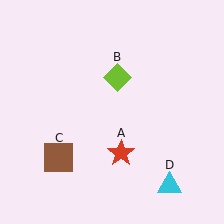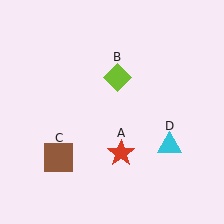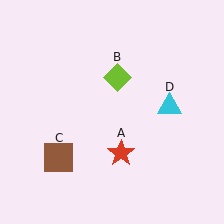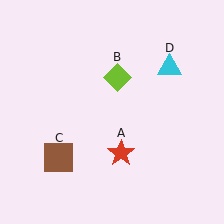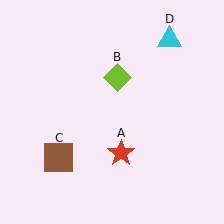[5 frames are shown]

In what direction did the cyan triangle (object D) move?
The cyan triangle (object D) moved up.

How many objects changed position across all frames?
1 object changed position: cyan triangle (object D).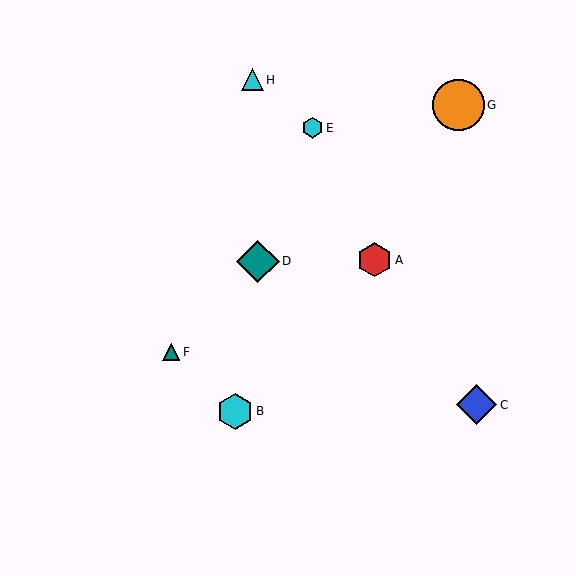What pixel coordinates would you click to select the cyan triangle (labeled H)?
Click at (252, 80) to select the cyan triangle H.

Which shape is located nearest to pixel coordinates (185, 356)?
The teal triangle (labeled F) at (171, 352) is nearest to that location.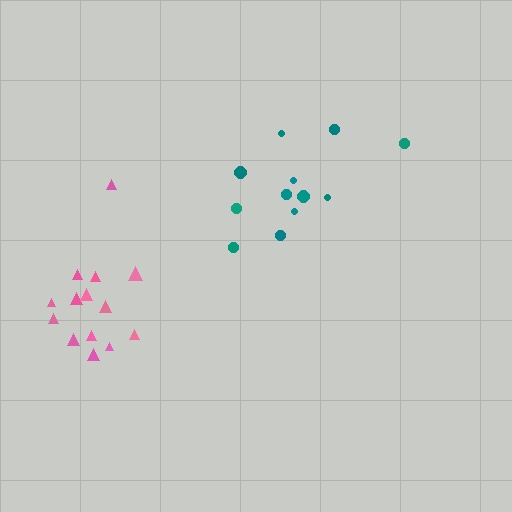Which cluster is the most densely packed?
Pink.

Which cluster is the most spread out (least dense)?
Teal.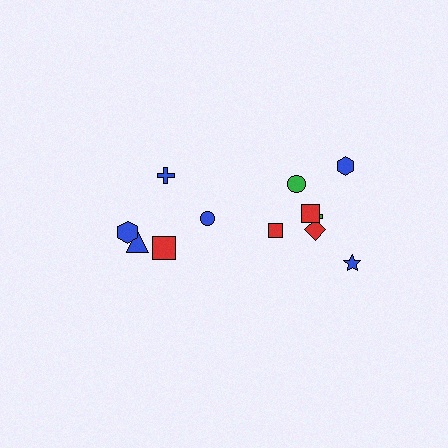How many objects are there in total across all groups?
There are 12 objects.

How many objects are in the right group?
There are 7 objects.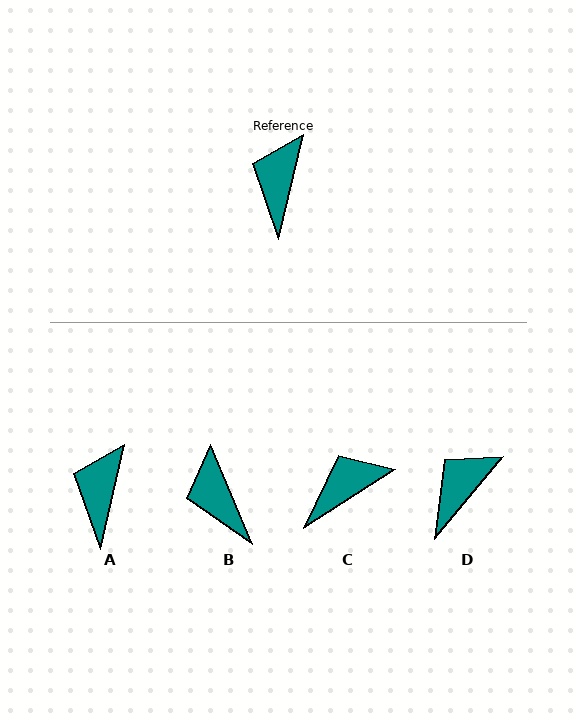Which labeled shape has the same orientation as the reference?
A.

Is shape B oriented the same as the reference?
No, it is off by about 36 degrees.